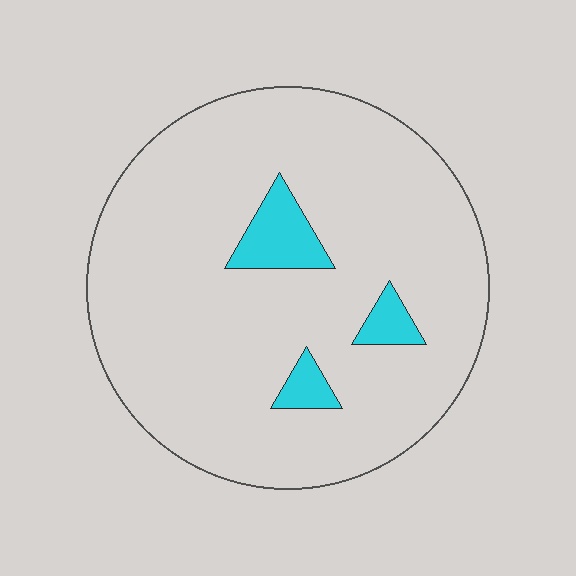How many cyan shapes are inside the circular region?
3.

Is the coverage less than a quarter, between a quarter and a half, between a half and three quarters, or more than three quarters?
Less than a quarter.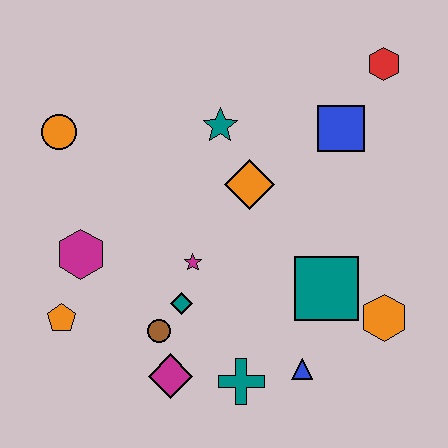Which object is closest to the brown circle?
The teal diamond is closest to the brown circle.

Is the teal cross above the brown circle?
No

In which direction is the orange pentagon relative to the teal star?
The orange pentagon is below the teal star.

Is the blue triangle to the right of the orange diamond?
Yes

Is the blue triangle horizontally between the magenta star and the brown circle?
No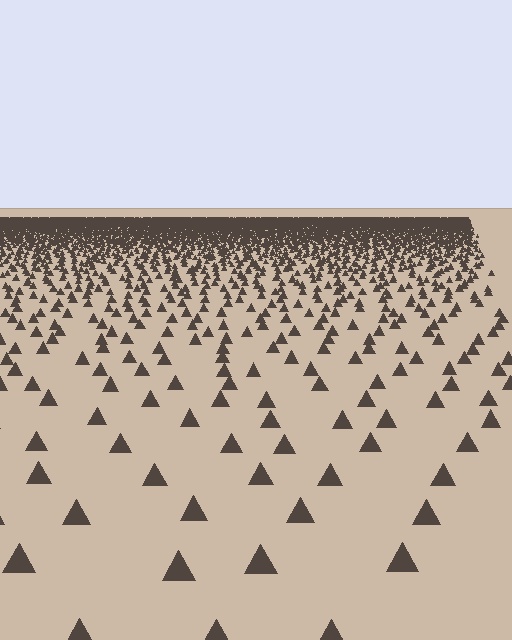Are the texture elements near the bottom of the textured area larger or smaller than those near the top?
Larger. Near the bottom, elements are closer to the viewer and appear at a bigger on-screen size.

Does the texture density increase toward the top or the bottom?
Density increases toward the top.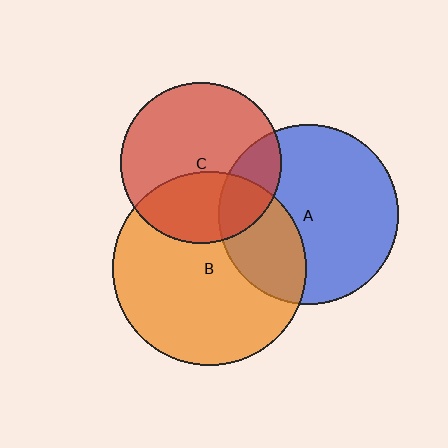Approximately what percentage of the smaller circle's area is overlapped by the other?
Approximately 35%.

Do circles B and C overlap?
Yes.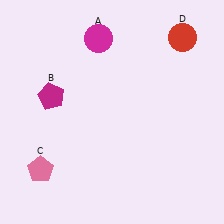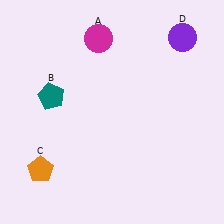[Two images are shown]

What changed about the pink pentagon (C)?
In Image 1, C is pink. In Image 2, it changed to orange.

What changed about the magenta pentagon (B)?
In Image 1, B is magenta. In Image 2, it changed to teal.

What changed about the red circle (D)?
In Image 1, D is red. In Image 2, it changed to purple.